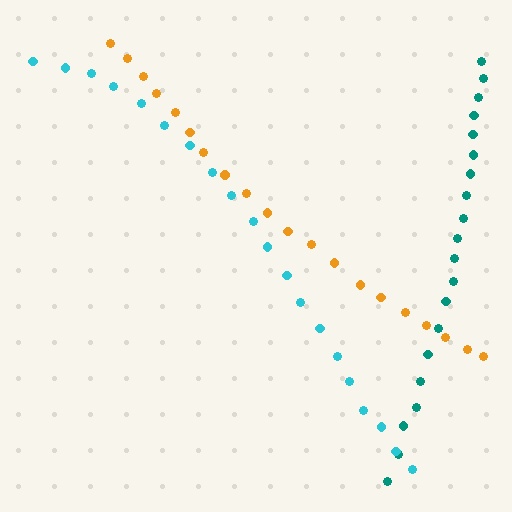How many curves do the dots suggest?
There are 3 distinct paths.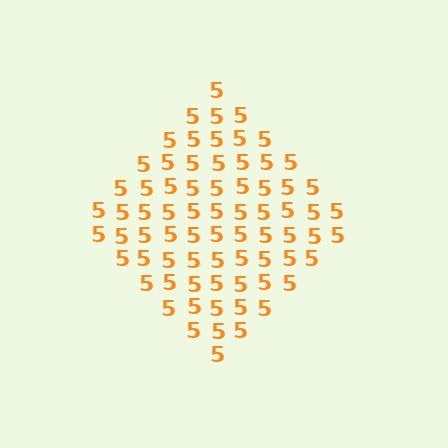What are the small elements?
The small elements are digit 5's.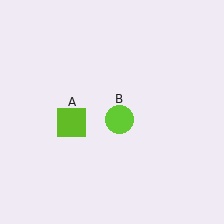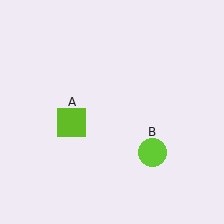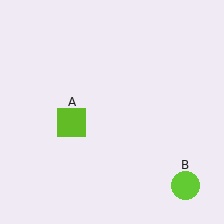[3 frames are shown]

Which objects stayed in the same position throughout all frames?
Lime square (object A) remained stationary.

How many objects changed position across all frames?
1 object changed position: lime circle (object B).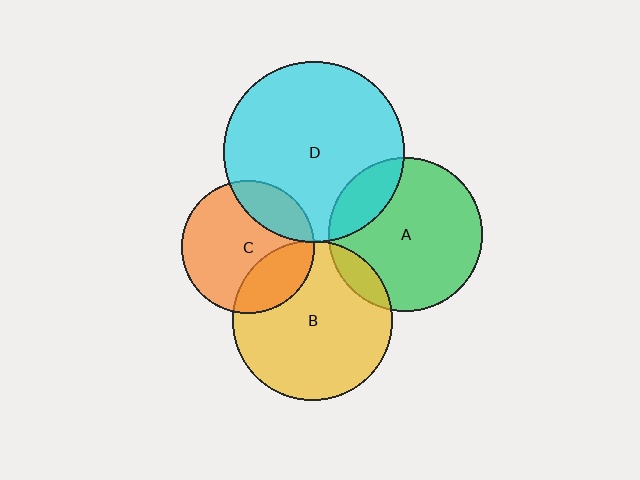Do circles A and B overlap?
Yes.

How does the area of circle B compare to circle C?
Approximately 1.5 times.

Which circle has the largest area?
Circle D (cyan).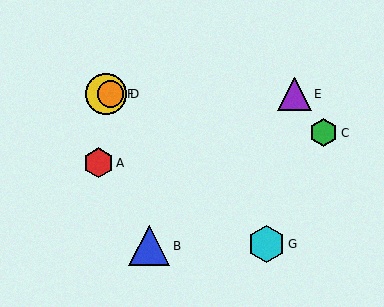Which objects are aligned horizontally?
Objects D, E, F are aligned horizontally.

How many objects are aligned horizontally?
3 objects (D, E, F) are aligned horizontally.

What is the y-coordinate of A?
Object A is at y≈163.